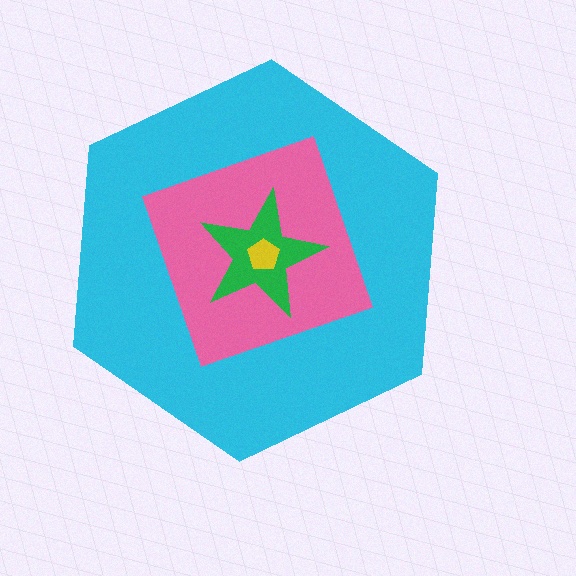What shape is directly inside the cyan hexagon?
The pink diamond.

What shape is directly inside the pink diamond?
The green star.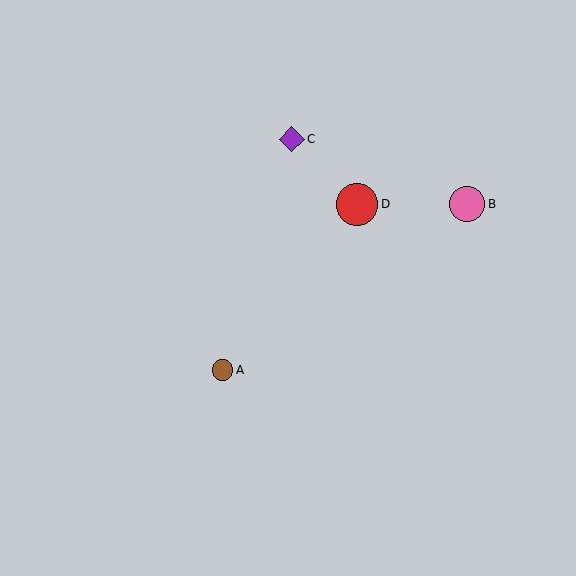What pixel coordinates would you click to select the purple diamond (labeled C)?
Click at (292, 139) to select the purple diamond C.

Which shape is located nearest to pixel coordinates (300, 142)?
The purple diamond (labeled C) at (292, 139) is nearest to that location.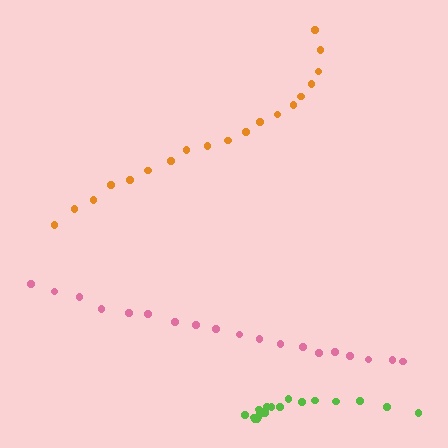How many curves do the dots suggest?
There are 3 distinct paths.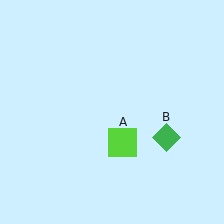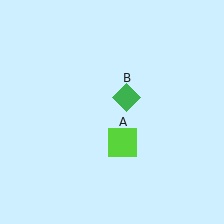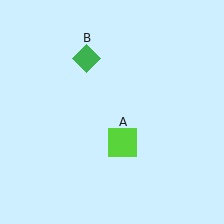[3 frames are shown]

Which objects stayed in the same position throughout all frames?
Lime square (object A) remained stationary.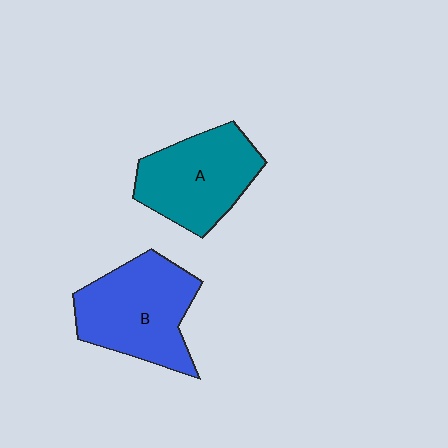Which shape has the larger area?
Shape B (blue).